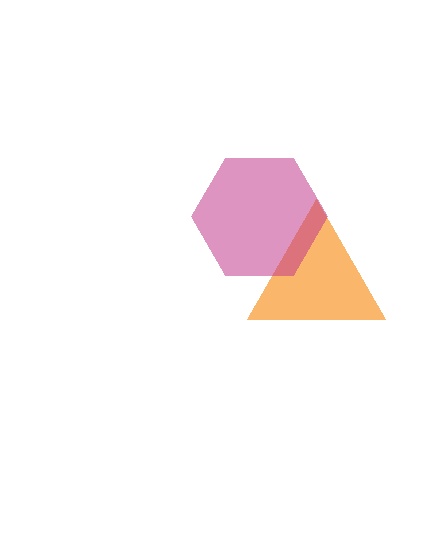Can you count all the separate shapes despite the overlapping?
Yes, there are 2 separate shapes.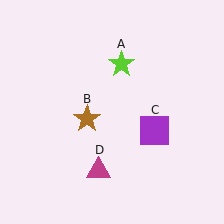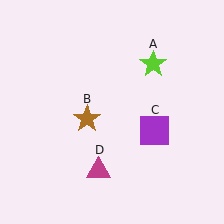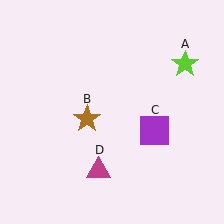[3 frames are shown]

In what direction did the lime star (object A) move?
The lime star (object A) moved right.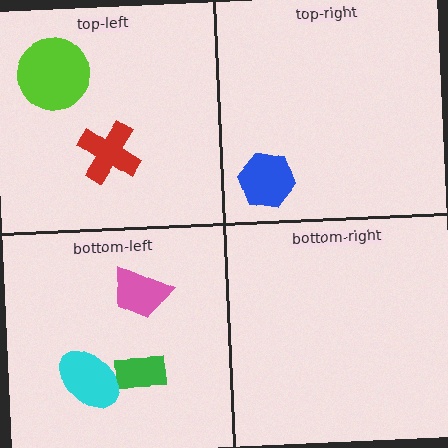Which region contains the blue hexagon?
The top-right region.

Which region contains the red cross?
The top-left region.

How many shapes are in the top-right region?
1.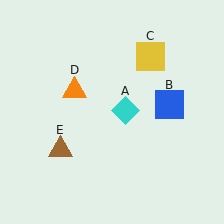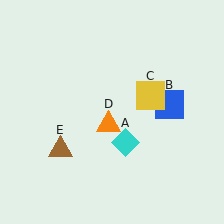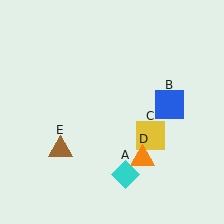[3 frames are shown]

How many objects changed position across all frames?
3 objects changed position: cyan diamond (object A), yellow square (object C), orange triangle (object D).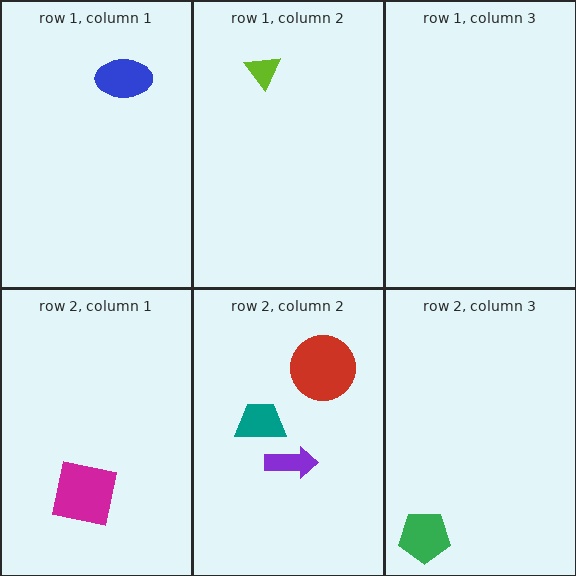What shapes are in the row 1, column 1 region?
The blue ellipse.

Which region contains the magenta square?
The row 2, column 1 region.